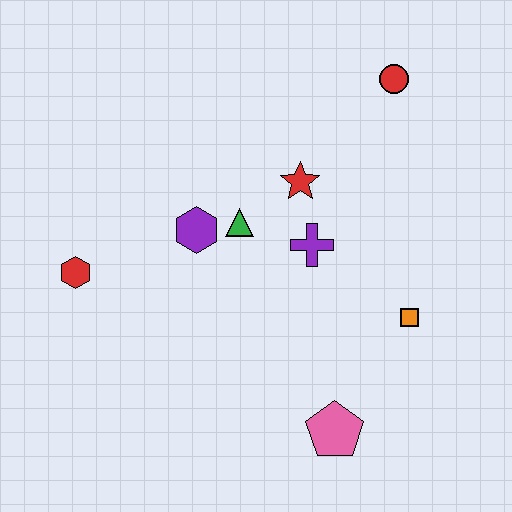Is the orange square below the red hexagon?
Yes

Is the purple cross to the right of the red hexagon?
Yes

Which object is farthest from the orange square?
The red hexagon is farthest from the orange square.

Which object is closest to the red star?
The purple cross is closest to the red star.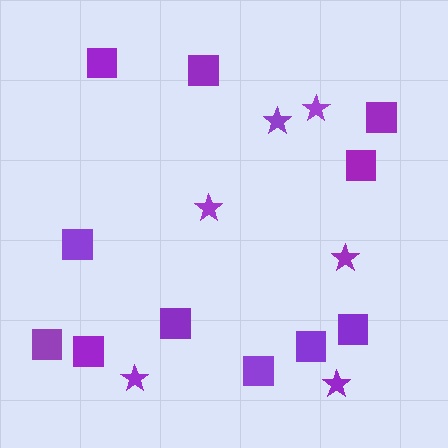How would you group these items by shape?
There are 2 groups: one group of stars (6) and one group of squares (11).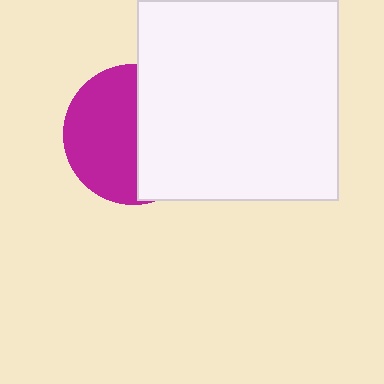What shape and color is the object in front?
The object in front is a white square.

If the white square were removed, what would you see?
You would see the complete magenta circle.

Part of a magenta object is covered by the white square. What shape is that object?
It is a circle.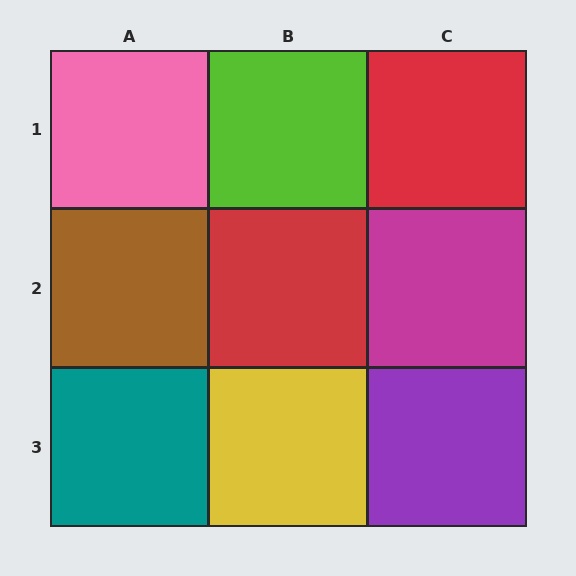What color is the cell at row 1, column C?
Red.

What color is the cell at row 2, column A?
Brown.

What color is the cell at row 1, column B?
Lime.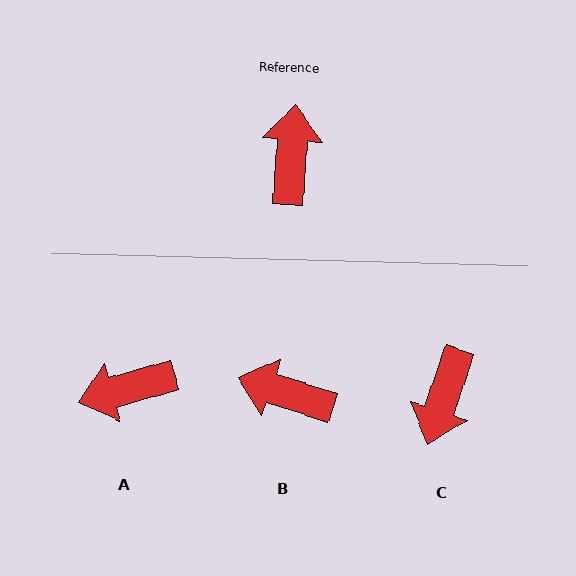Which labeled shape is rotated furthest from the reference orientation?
C, about 166 degrees away.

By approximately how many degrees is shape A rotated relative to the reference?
Approximately 110 degrees counter-clockwise.